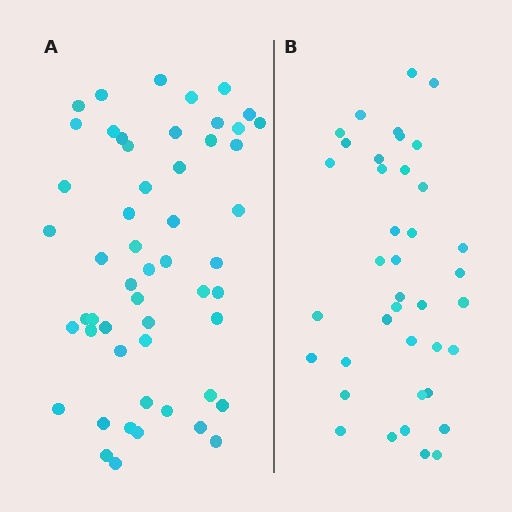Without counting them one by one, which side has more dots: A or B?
Region A (the left region) has more dots.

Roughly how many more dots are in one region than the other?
Region A has approximately 15 more dots than region B.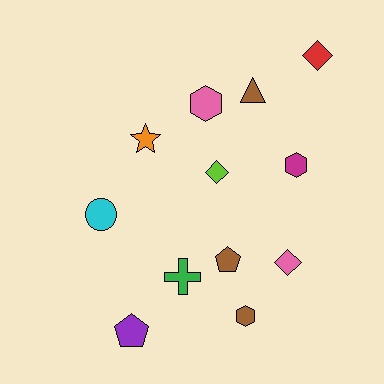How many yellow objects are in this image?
There are no yellow objects.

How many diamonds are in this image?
There are 3 diamonds.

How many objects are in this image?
There are 12 objects.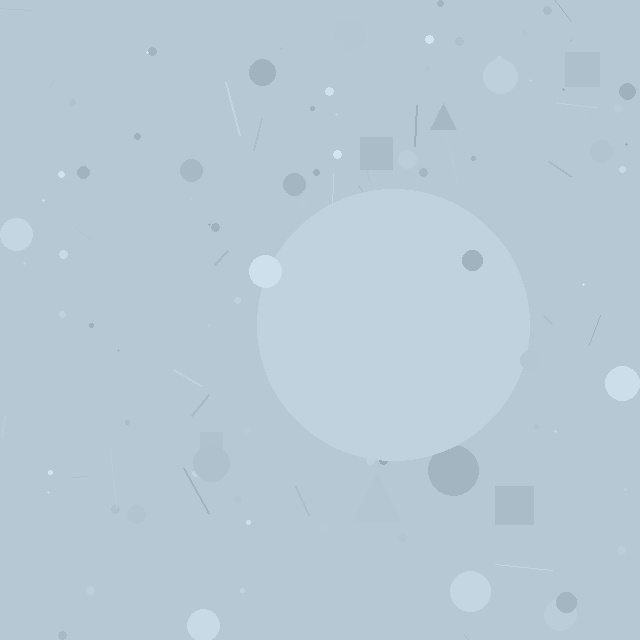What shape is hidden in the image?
A circle is hidden in the image.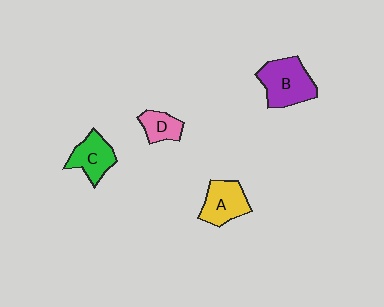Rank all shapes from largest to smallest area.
From largest to smallest: B (purple), A (yellow), C (green), D (pink).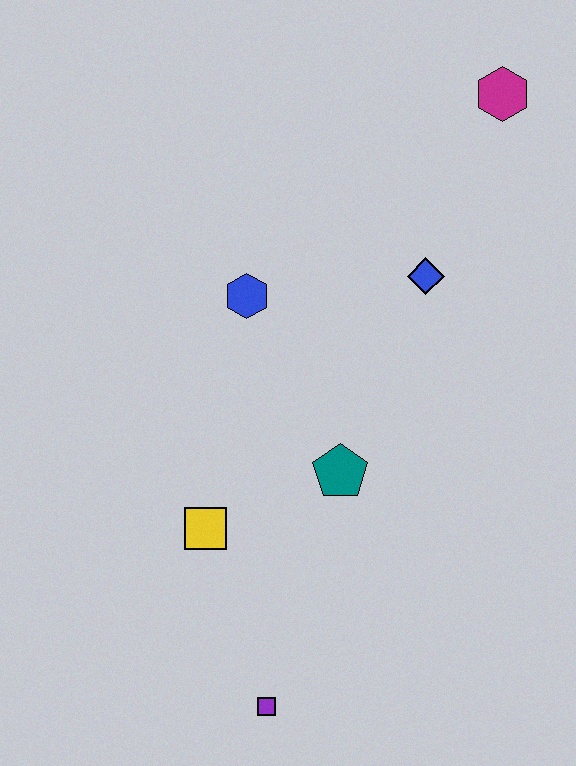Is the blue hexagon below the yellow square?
No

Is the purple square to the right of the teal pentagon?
No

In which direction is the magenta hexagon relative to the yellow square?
The magenta hexagon is above the yellow square.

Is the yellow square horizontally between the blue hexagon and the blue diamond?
No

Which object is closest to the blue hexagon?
The blue diamond is closest to the blue hexagon.